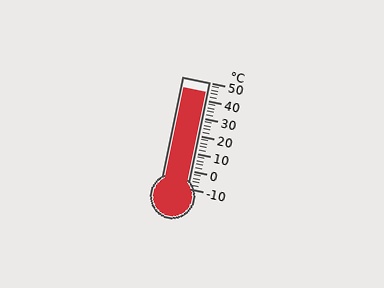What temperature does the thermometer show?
The thermometer shows approximately 44°C.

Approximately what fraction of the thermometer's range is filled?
The thermometer is filled to approximately 90% of its range.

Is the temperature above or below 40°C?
The temperature is above 40°C.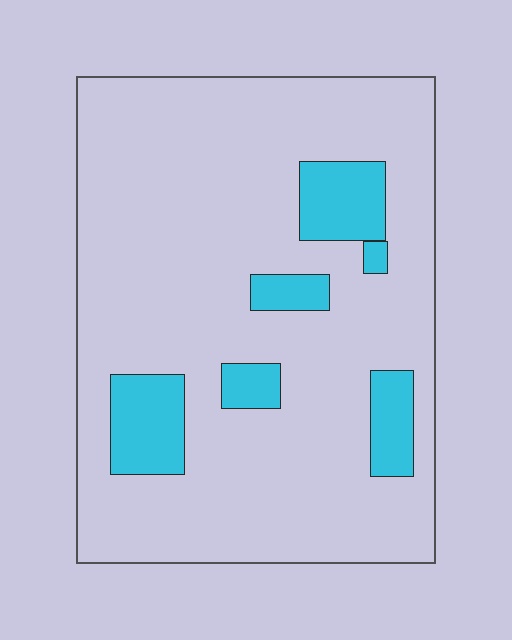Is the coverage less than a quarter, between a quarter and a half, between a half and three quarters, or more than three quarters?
Less than a quarter.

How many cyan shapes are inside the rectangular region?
6.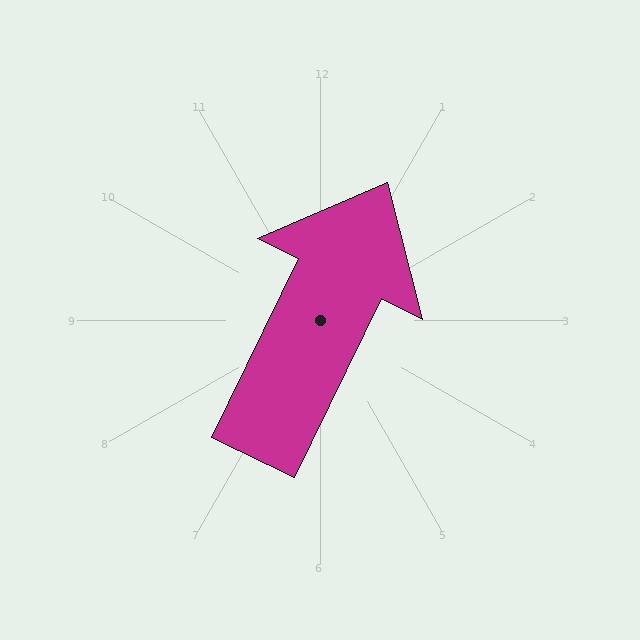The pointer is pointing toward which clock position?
Roughly 1 o'clock.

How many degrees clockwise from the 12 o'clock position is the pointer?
Approximately 26 degrees.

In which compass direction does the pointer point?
Northeast.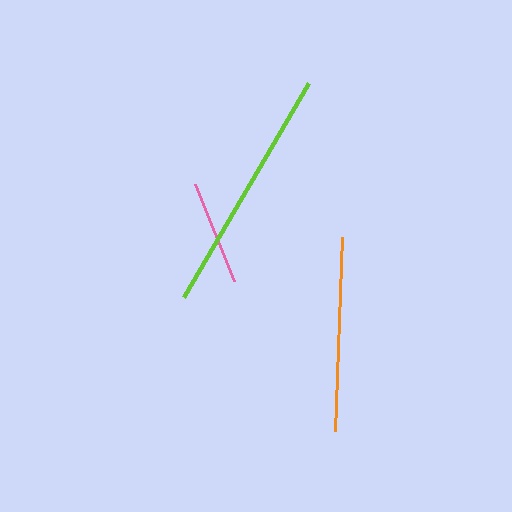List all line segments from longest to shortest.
From longest to shortest: lime, orange, pink.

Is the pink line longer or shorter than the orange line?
The orange line is longer than the pink line.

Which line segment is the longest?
The lime line is the longest at approximately 248 pixels.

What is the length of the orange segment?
The orange segment is approximately 194 pixels long.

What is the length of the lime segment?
The lime segment is approximately 248 pixels long.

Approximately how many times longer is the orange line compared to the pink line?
The orange line is approximately 1.9 times the length of the pink line.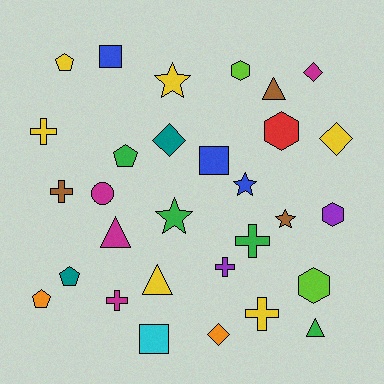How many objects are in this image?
There are 30 objects.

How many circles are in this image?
There is 1 circle.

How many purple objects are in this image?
There are 2 purple objects.